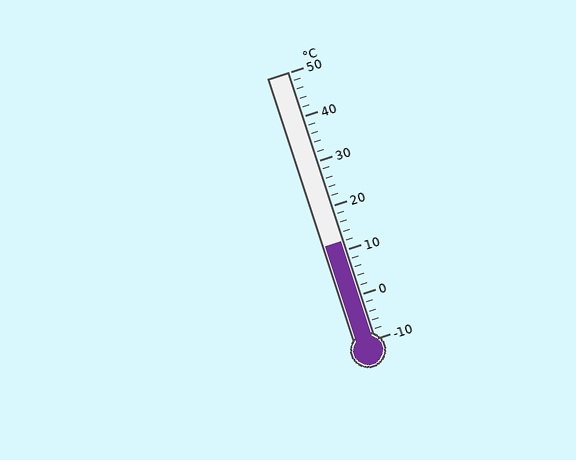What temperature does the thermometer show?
The thermometer shows approximately 12°C.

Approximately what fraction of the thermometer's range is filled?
The thermometer is filled to approximately 35% of its range.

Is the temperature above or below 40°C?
The temperature is below 40°C.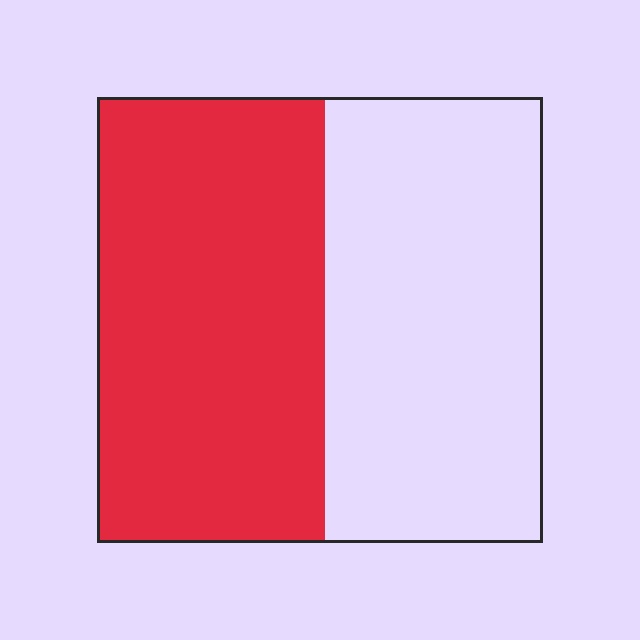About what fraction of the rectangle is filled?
About one half (1/2).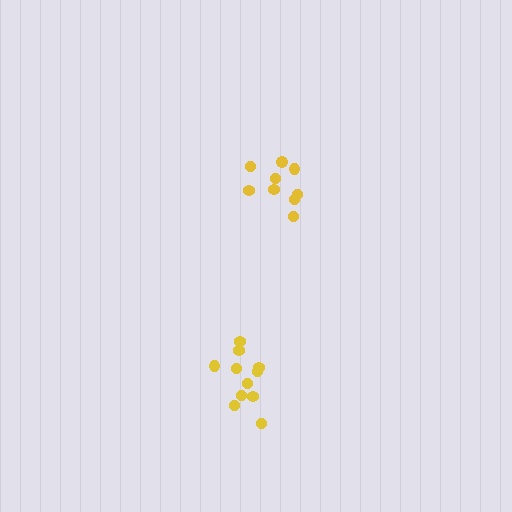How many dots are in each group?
Group 1: 9 dots, Group 2: 11 dots (20 total).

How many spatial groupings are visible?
There are 2 spatial groupings.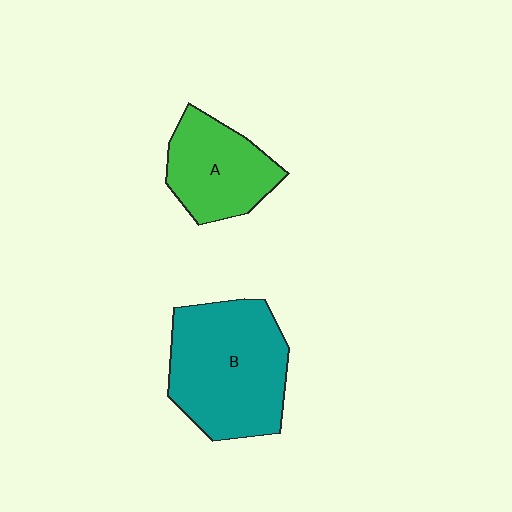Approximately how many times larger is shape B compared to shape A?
Approximately 1.6 times.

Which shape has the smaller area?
Shape A (green).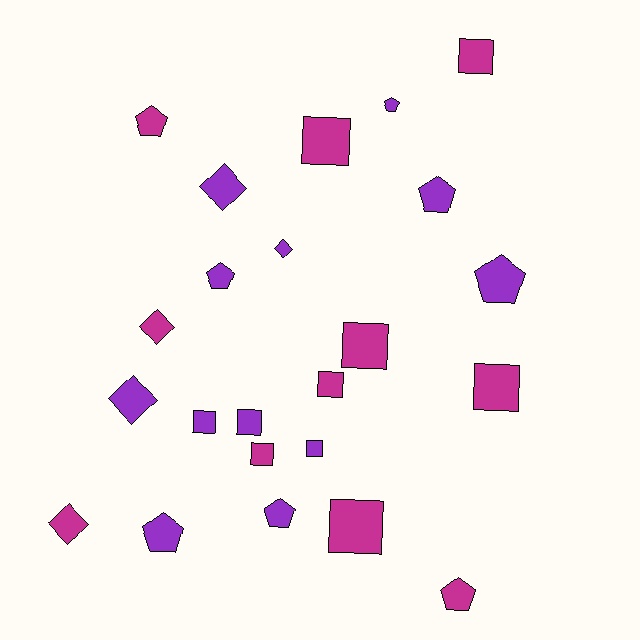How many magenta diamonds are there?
There are 2 magenta diamonds.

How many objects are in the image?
There are 23 objects.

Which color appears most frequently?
Purple, with 12 objects.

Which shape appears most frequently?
Square, with 10 objects.